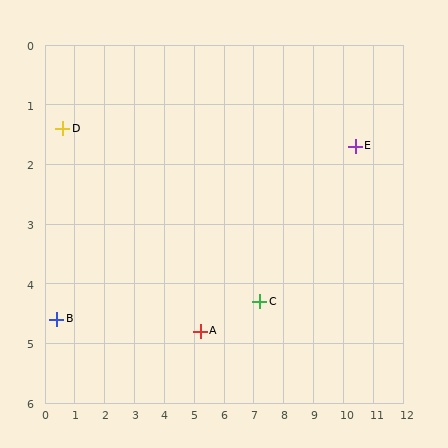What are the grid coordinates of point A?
Point A is at approximately (5.2, 4.8).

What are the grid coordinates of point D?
Point D is at approximately (0.6, 1.4).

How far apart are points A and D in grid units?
Points A and D are about 5.7 grid units apart.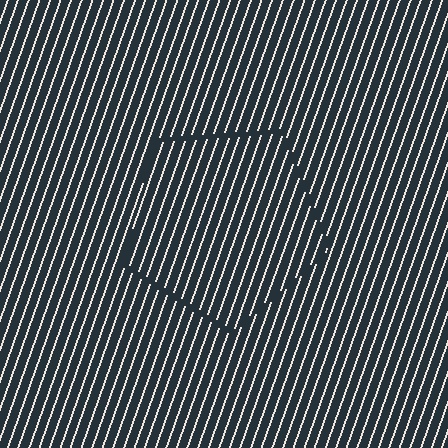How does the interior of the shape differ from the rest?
The interior of the shape contains the same grating, shifted by half a period — the contour is defined by the phase discontinuity where line-ends from the inner and outer gratings abut.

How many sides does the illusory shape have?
5 sides — the line-ends trace a pentagon.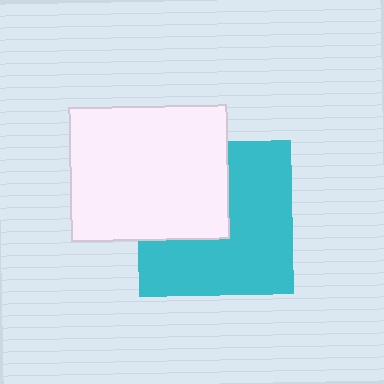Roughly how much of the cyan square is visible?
About half of it is visible (roughly 62%).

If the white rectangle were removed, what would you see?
You would see the complete cyan square.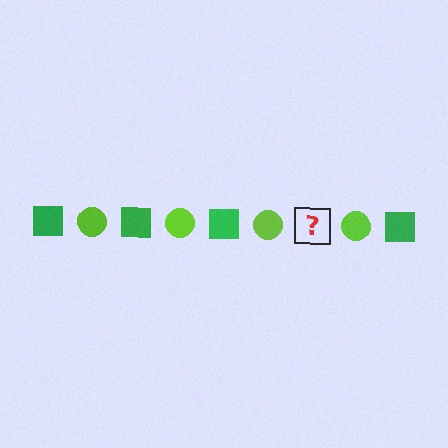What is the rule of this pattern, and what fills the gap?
The rule is that the pattern alternates between green square and lime circle. The gap should be filled with a green square.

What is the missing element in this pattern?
The missing element is a green square.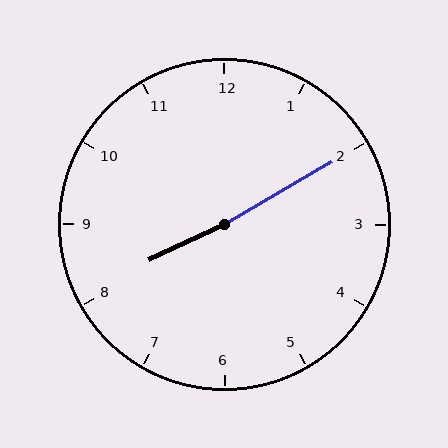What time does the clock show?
8:10.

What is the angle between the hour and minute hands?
Approximately 175 degrees.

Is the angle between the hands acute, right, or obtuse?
It is obtuse.